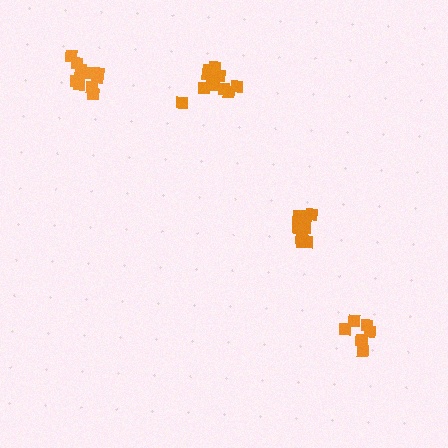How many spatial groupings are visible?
There are 4 spatial groupings.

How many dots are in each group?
Group 1: 6 dots, Group 2: 10 dots, Group 3: 11 dots, Group 4: 11 dots (38 total).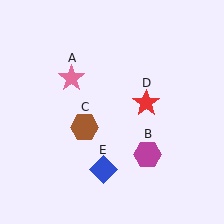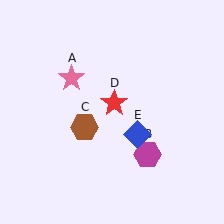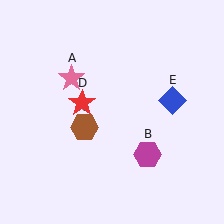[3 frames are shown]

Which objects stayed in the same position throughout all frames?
Pink star (object A) and magenta hexagon (object B) and brown hexagon (object C) remained stationary.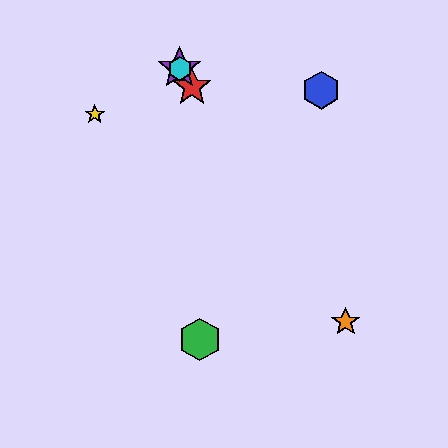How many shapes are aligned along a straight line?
4 shapes (the red star, the purple star, the orange star, the cyan hexagon) are aligned along a straight line.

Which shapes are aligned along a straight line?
The red star, the purple star, the orange star, the cyan hexagon are aligned along a straight line.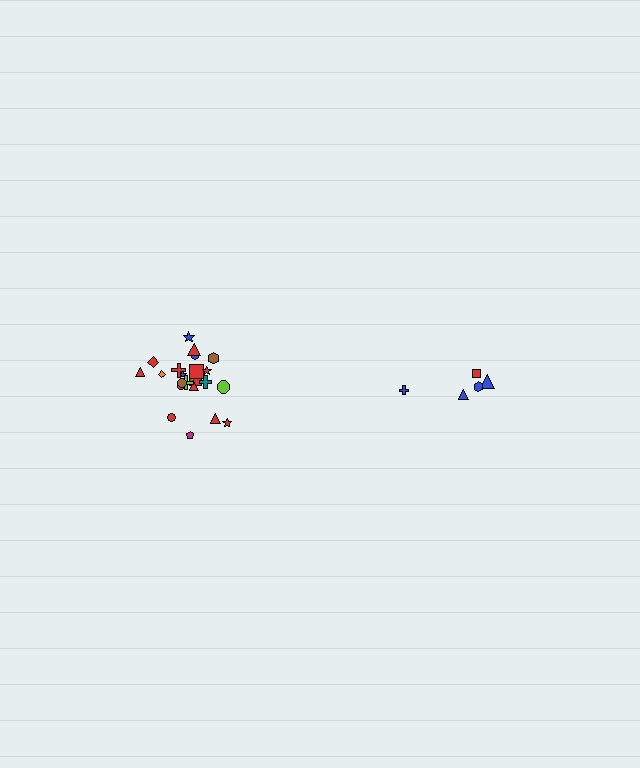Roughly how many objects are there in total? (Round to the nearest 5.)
Roughly 25 objects in total.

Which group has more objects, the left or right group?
The left group.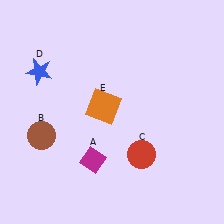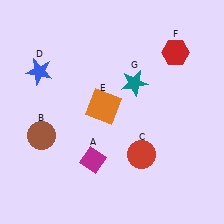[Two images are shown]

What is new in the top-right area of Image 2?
A red hexagon (F) was added in the top-right area of Image 2.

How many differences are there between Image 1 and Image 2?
There are 2 differences between the two images.